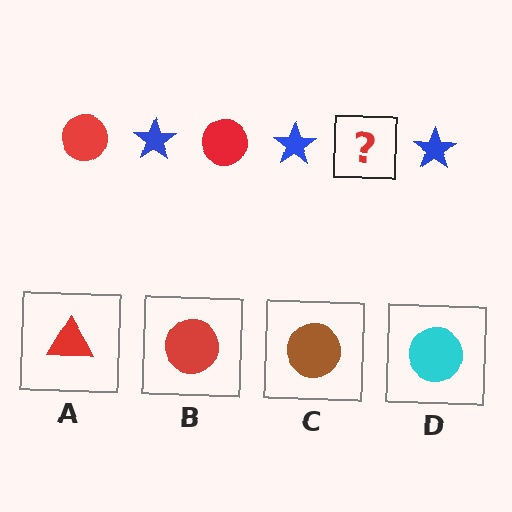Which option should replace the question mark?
Option B.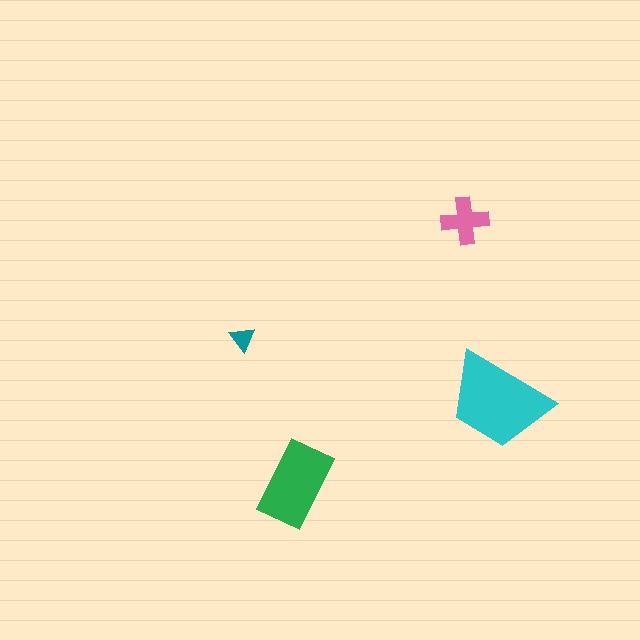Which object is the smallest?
The teal triangle.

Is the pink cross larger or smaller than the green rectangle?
Smaller.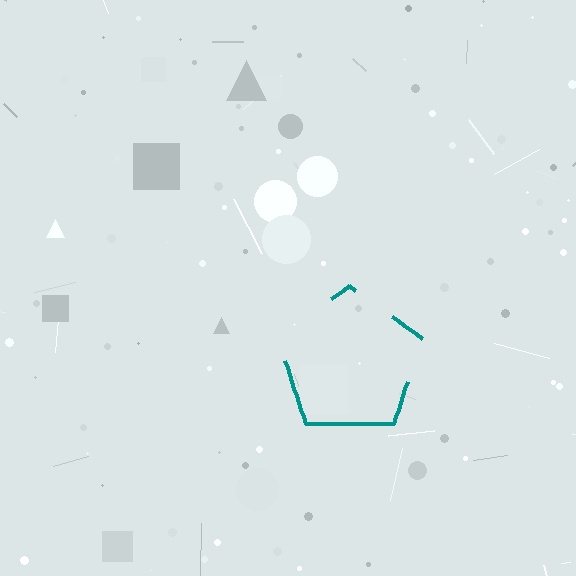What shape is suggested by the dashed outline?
The dashed outline suggests a pentagon.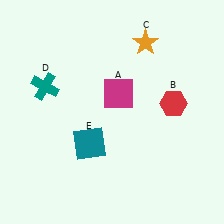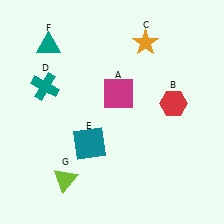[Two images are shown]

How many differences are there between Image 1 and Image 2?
There are 2 differences between the two images.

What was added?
A teal triangle (F), a lime triangle (G) were added in Image 2.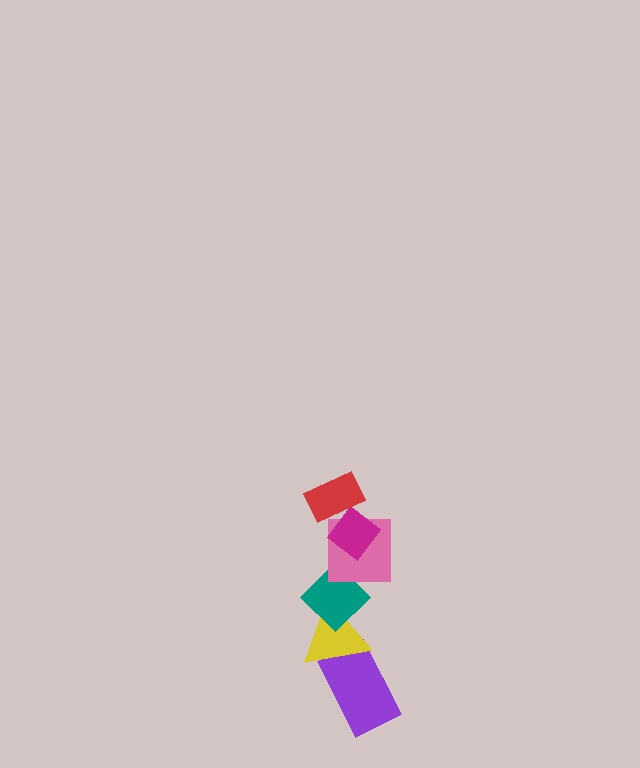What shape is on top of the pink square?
The magenta diamond is on top of the pink square.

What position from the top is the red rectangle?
The red rectangle is 1st from the top.